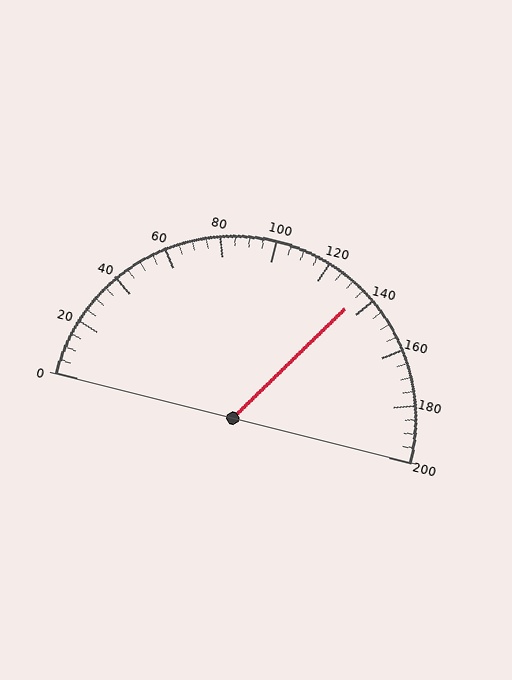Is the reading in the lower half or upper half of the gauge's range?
The reading is in the upper half of the range (0 to 200).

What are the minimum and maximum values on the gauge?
The gauge ranges from 0 to 200.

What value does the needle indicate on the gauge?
The needle indicates approximately 135.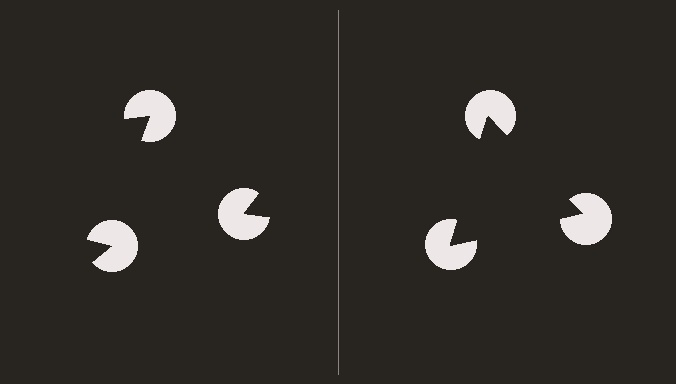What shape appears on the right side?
An illusory triangle.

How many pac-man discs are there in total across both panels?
6 — 3 on each side.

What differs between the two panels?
The pac-man discs are positioned identically on both sides; only the wedge orientations differ. On the right they align to a triangle; on the left they are misaligned.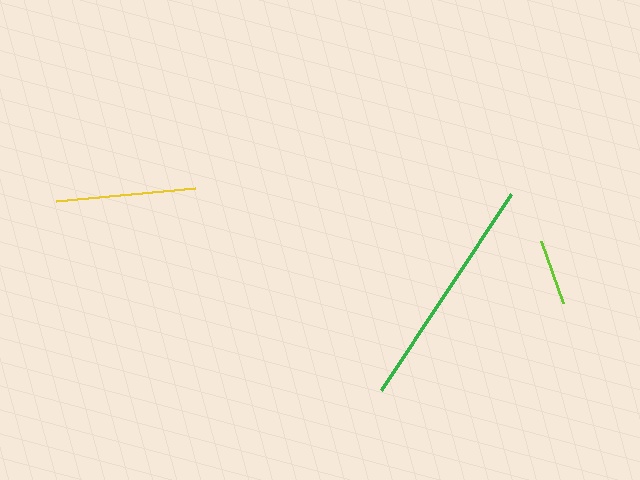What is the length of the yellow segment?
The yellow segment is approximately 140 pixels long.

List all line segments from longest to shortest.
From longest to shortest: green, yellow, lime.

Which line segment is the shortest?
The lime line is the shortest at approximately 65 pixels.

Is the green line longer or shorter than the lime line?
The green line is longer than the lime line.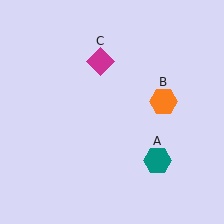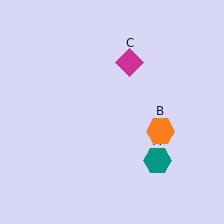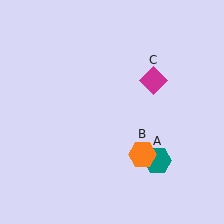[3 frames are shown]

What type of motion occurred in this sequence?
The orange hexagon (object B), magenta diamond (object C) rotated clockwise around the center of the scene.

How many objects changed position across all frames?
2 objects changed position: orange hexagon (object B), magenta diamond (object C).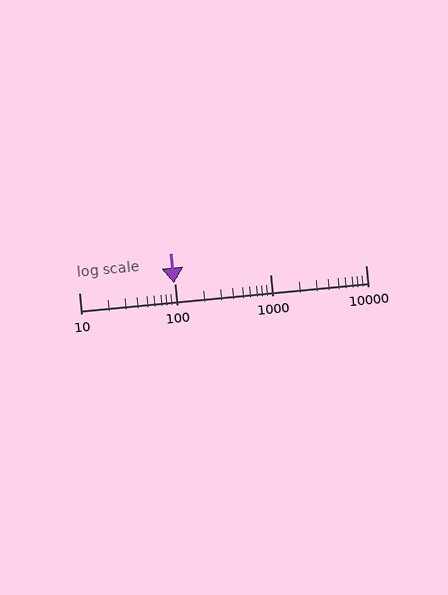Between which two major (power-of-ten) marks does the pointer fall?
The pointer is between 10 and 100.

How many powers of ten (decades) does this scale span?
The scale spans 3 decades, from 10 to 10000.